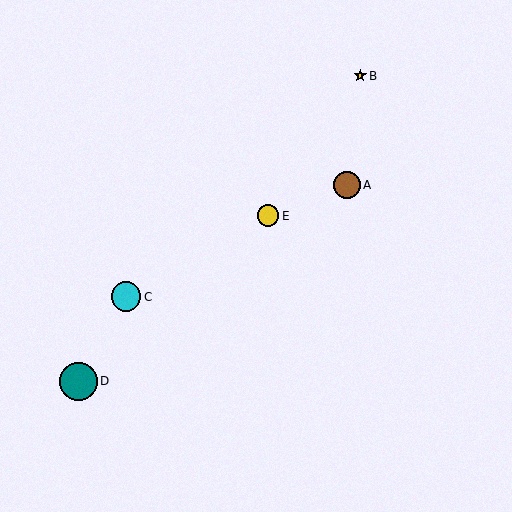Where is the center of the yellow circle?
The center of the yellow circle is at (268, 216).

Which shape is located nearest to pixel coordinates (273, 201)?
The yellow circle (labeled E) at (268, 216) is nearest to that location.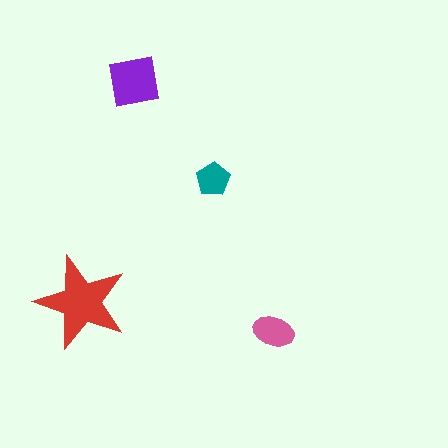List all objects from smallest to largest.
The teal pentagon, the pink ellipse, the purple square, the red star.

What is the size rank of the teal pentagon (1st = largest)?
4th.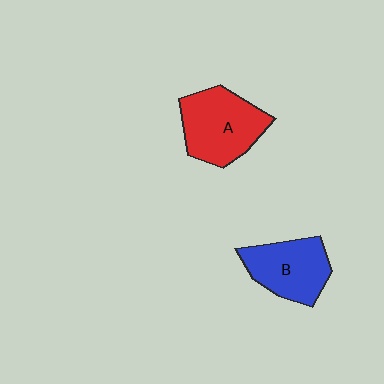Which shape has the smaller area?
Shape B (blue).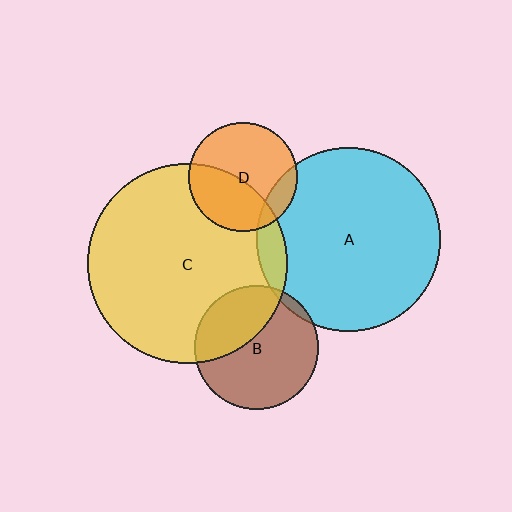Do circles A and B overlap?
Yes.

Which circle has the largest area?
Circle C (yellow).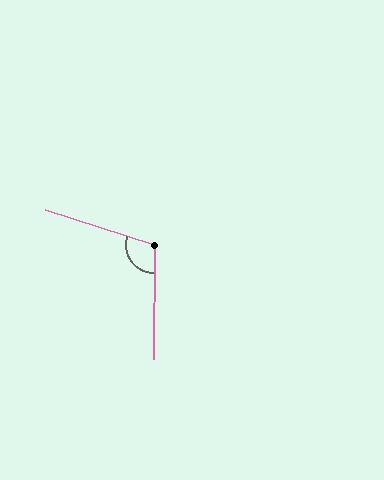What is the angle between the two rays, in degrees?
Approximately 108 degrees.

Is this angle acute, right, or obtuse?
It is obtuse.